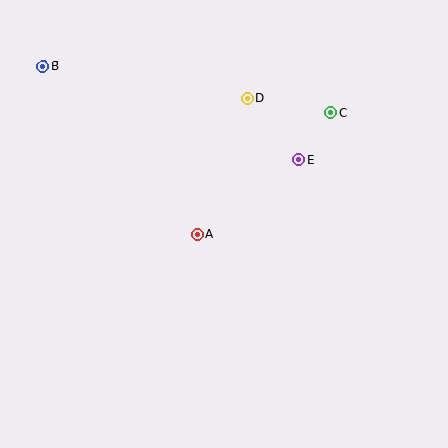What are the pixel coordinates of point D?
Point D is at (248, 98).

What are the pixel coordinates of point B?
Point B is at (43, 66).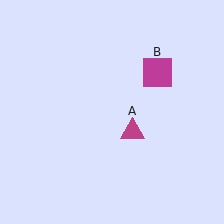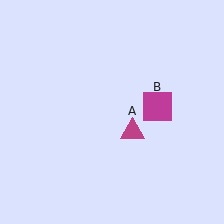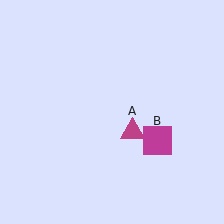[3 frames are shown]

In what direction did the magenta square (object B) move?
The magenta square (object B) moved down.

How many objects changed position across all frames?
1 object changed position: magenta square (object B).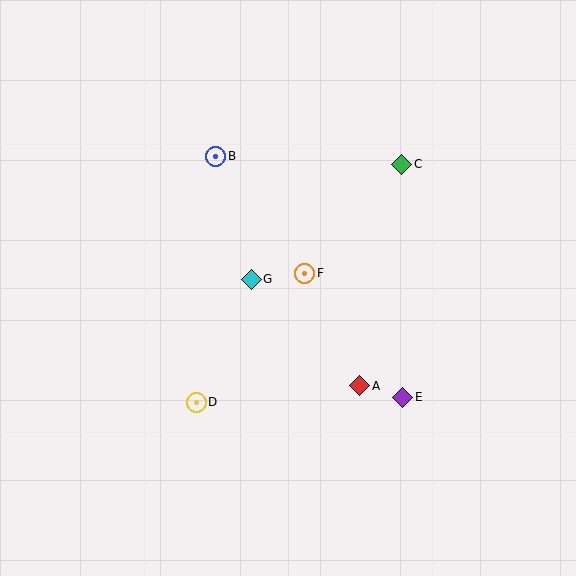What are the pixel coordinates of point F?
Point F is at (305, 273).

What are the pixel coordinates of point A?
Point A is at (360, 386).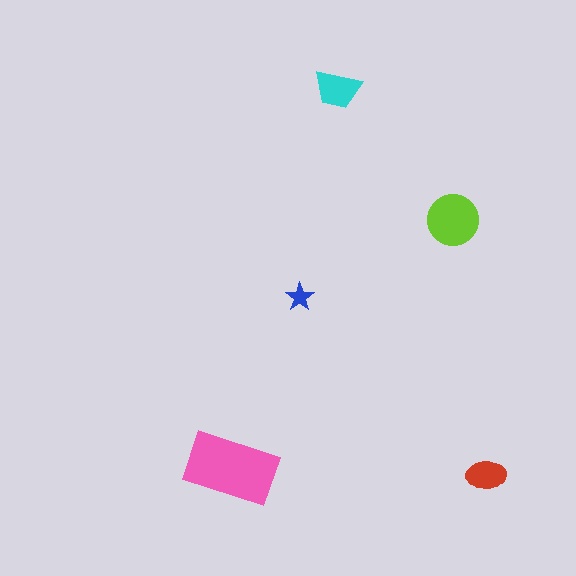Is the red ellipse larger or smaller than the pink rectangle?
Smaller.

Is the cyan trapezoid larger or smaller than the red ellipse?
Larger.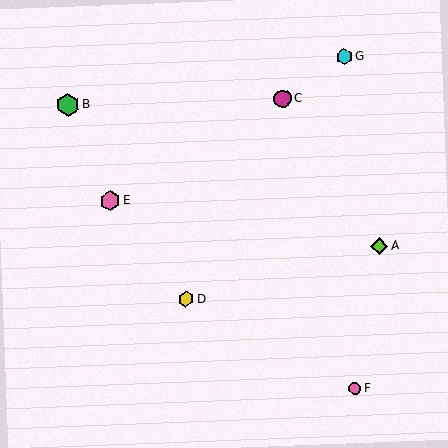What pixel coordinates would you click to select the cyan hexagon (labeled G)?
Click at (344, 57) to select the cyan hexagon G.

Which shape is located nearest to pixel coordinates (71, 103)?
The green hexagon (labeled B) at (68, 105) is nearest to that location.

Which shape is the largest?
The green hexagon (labeled B) is the largest.